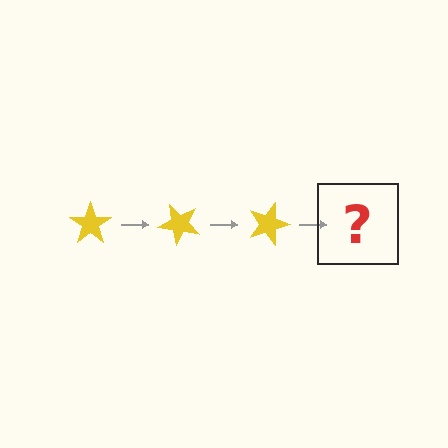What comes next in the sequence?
The next element should be a yellow star rotated 135 degrees.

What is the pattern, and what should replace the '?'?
The pattern is that the star rotates 45 degrees each step. The '?' should be a yellow star rotated 135 degrees.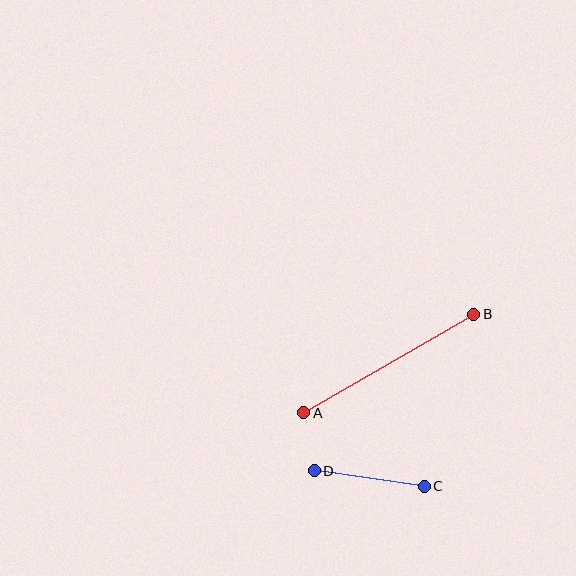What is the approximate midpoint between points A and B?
The midpoint is at approximately (389, 363) pixels.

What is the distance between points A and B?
The distance is approximately 196 pixels.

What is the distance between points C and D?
The distance is approximately 111 pixels.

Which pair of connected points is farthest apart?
Points A and B are farthest apart.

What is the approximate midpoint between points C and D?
The midpoint is at approximately (369, 478) pixels.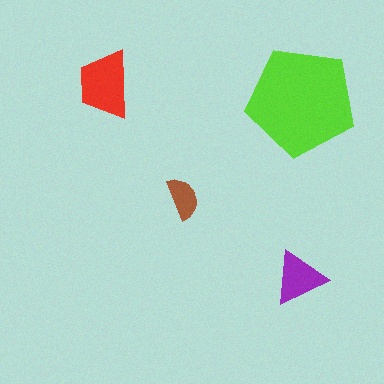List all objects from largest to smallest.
The lime pentagon, the red trapezoid, the purple triangle, the brown semicircle.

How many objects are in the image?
There are 4 objects in the image.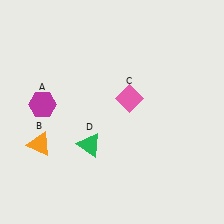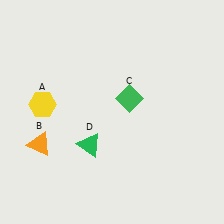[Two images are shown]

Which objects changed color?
A changed from magenta to yellow. C changed from pink to green.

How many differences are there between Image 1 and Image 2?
There are 2 differences between the two images.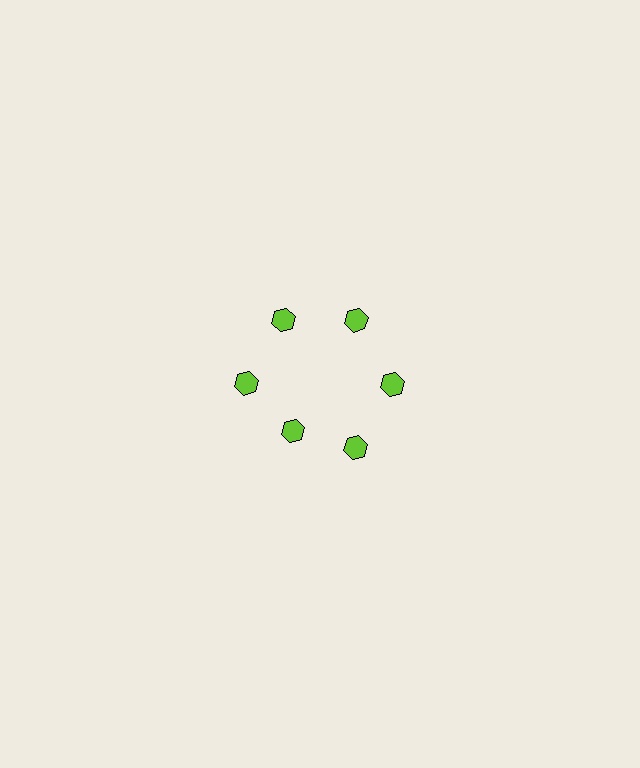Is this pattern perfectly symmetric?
No. The 6 lime hexagons are arranged in a ring, but one element near the 7 o'clock position is pulled inward toward the center, breaking the 6-fold rotational symmetry.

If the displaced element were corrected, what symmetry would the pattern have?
It would have 6-fold rotational symmetry — the pattern would map onto itself every 60 degrees.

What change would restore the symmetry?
The symmetry would be restored by moving it outward, back onto the ring so that all 6 hexagons sit at equal angles and equal distance from the center.